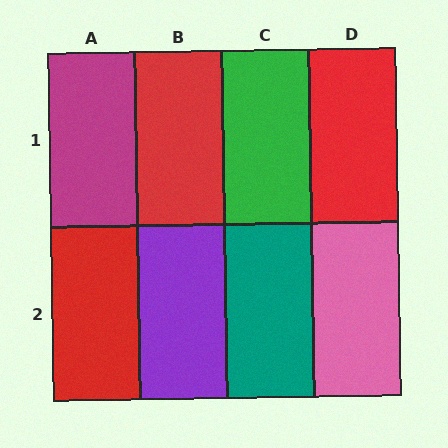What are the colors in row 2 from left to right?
Red, purple, teal, pink.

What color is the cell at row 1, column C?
Green.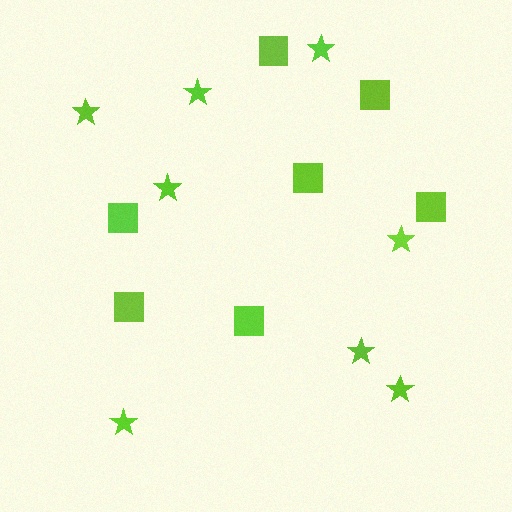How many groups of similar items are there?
There are 2 groups: one group of stars (8) and one group of squares (7).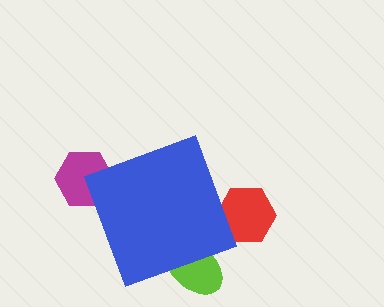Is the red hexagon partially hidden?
Yes, the red hexagon is partially hidden behind the blue diamond.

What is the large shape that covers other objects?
A blue diamond.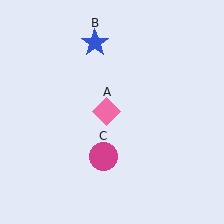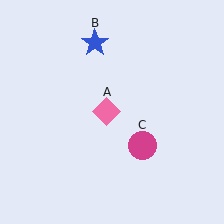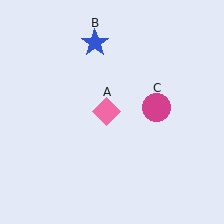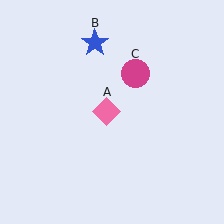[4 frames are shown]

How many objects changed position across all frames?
1 object changed position: magenta circle (object C).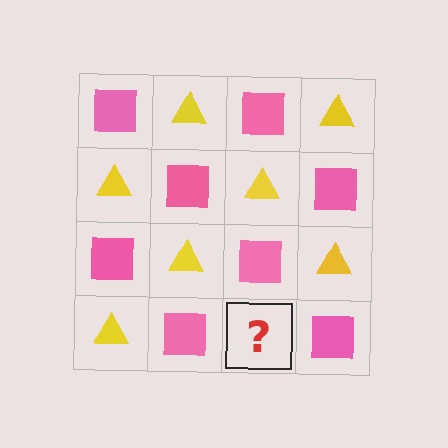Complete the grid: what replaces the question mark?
The question mark should be replaced with a yellow triangle.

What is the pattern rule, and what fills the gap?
The rule is that it alternates pink square and yellow triangle in a checkerboard pattern. The gap should be filled with a yellow triangle.